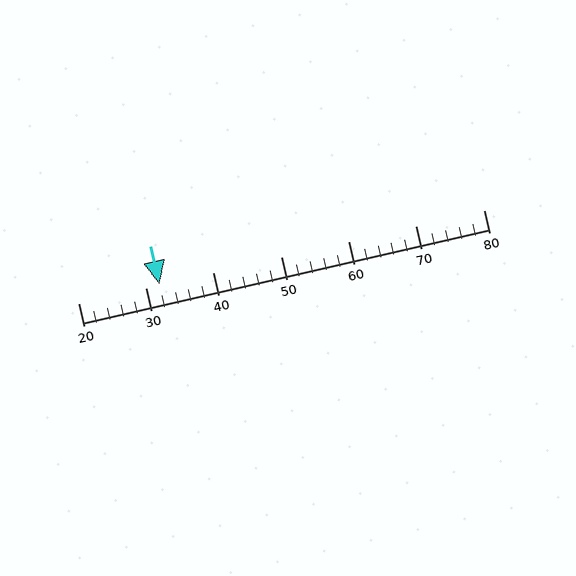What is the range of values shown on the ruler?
The ruler shows values from 20 to 80.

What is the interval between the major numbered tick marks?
The major tick marks are spaced 10 units apart.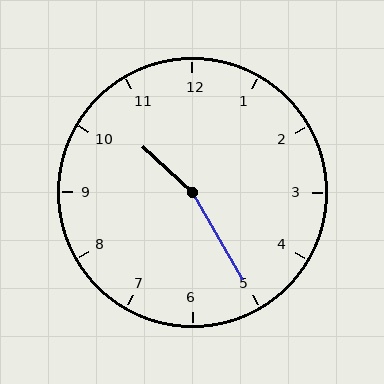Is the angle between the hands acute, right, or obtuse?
It is obtuse.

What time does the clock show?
10:25.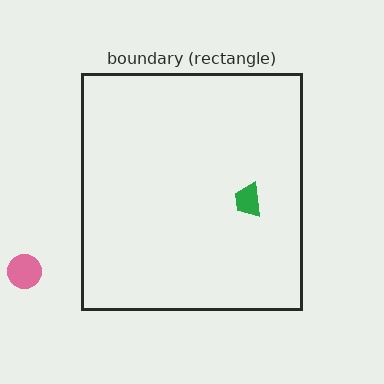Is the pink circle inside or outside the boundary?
Outside.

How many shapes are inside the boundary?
1 inside, 1 outside.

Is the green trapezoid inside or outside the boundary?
Inside.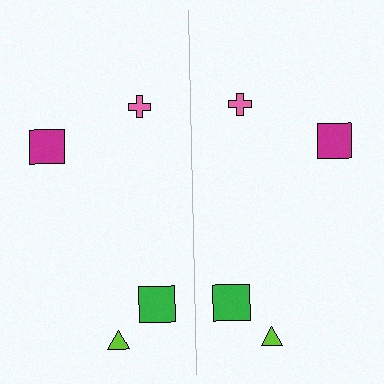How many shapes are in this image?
There are 8 shapes in this image.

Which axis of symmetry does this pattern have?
The pattern has a vertical axis of symmetry running through the center of the image.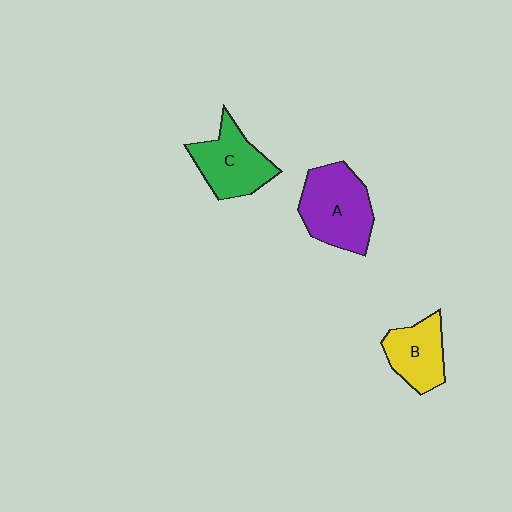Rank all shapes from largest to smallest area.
From largest to smallest: A (purple), C (green), B (yellow).